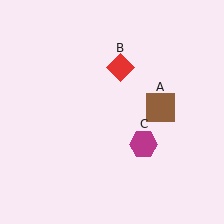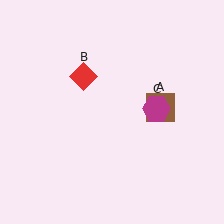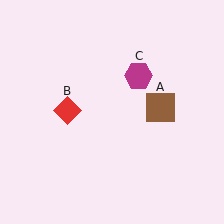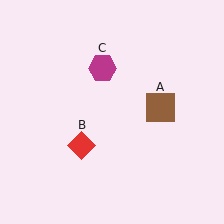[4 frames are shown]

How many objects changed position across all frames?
2 objects changed position: red diamond (object B), magenta hexagon (object C).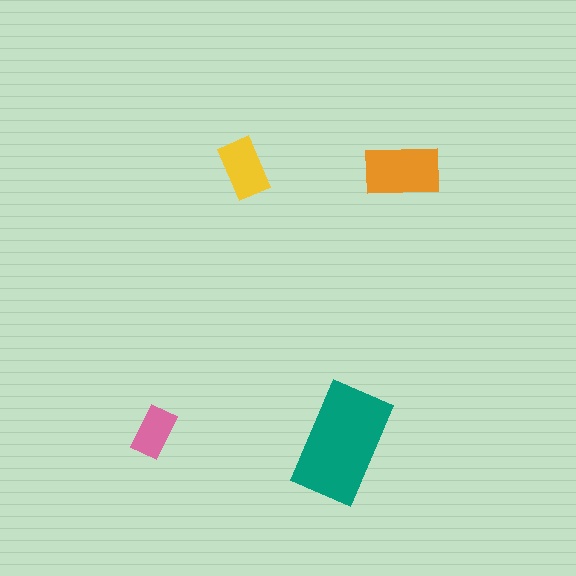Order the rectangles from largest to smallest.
the teal one, the orange one, the yellow one, the pink one.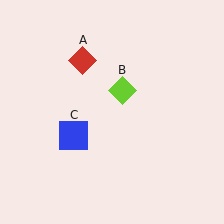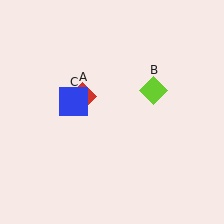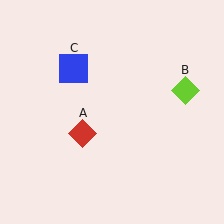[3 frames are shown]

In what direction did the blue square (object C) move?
The blue square (object C) moved up.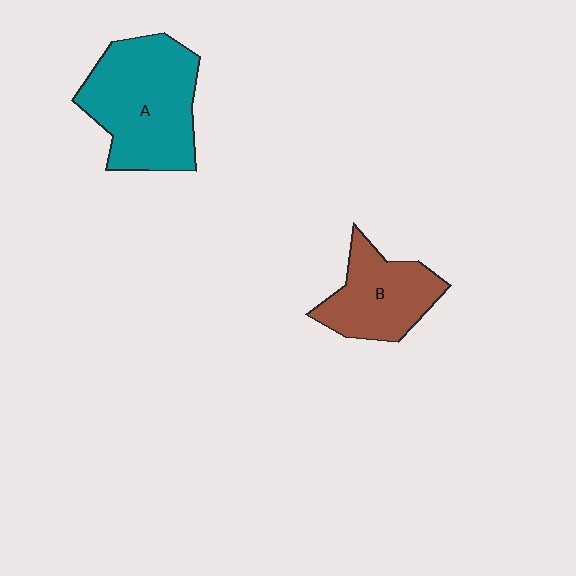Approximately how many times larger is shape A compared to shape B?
Approximately 1.6 times.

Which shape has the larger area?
Shape A (teal).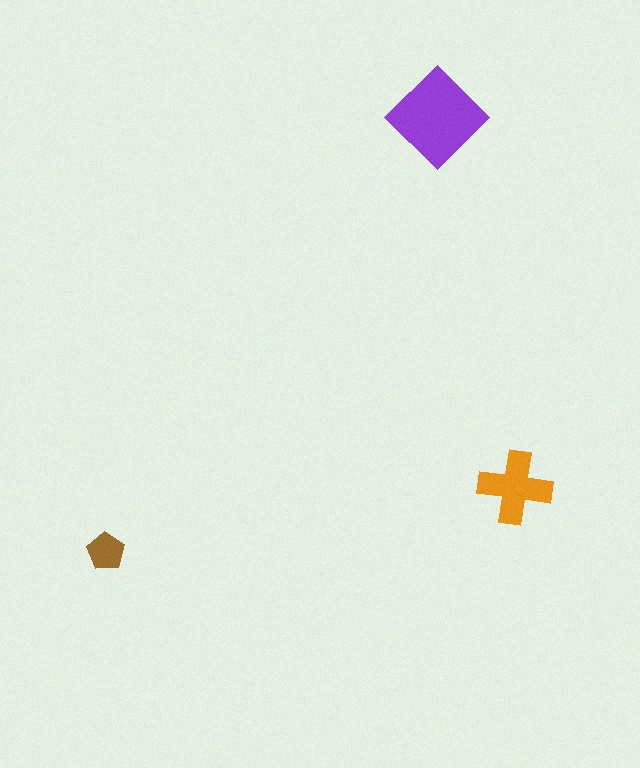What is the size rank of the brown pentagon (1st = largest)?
3rd.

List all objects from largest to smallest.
The purple diamond, the orange cross, the brown pentagon.